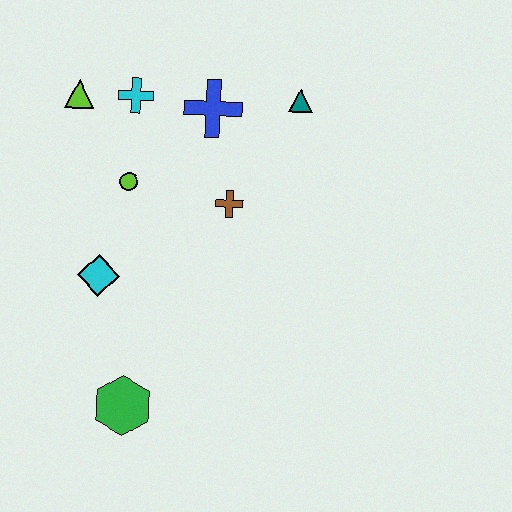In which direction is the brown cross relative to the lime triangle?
The brown cross is to the right of the lime triangle.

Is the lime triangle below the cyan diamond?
No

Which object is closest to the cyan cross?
The lime triangle is closest to the cyan cross.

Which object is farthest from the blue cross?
The green hexagon is farthest from the blue cross.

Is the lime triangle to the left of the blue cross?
Yes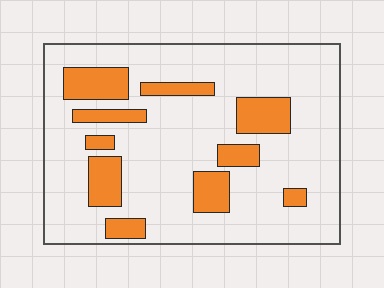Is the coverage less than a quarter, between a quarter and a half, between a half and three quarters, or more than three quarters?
Less than a quarter.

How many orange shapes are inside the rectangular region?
10.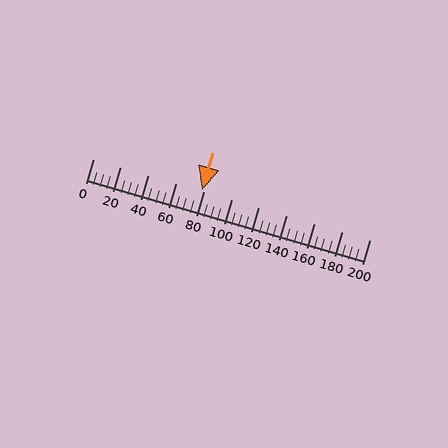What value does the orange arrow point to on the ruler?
The orange arrow points to approximately 79.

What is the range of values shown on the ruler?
The ruler shows values from 0 to 200.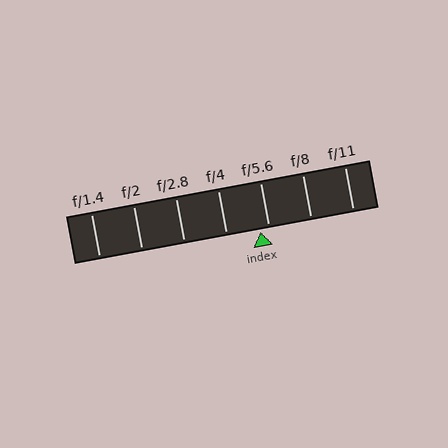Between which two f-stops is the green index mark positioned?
The index mark is between f/4 and f/5.6.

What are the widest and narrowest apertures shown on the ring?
The widest aperture shown is f/1.4 and the narrowest is f/11.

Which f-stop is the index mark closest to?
The index mark is closest to f/5.6.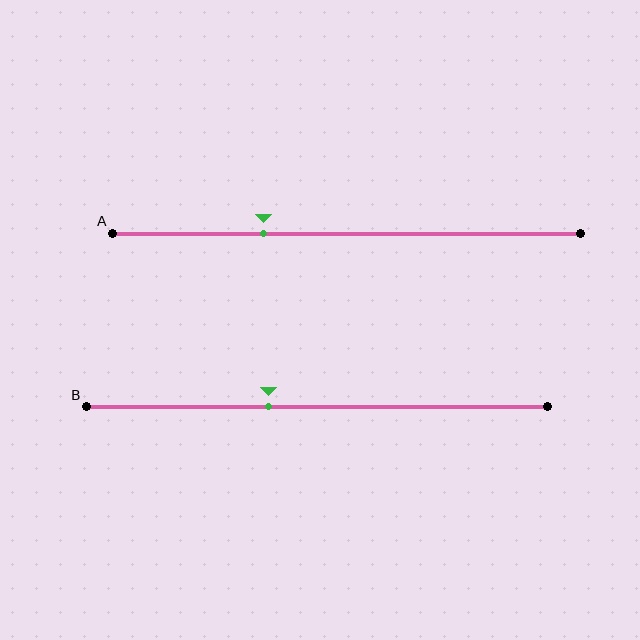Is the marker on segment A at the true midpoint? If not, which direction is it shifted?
No, the marker on segment A is shifted to the left by about 18% of the segment length.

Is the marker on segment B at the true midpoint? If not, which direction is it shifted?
No, the marker on segment B is shifted to the left by about 11% of the segment length.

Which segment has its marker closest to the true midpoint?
Segment B has its marker closest to the true midpoint.